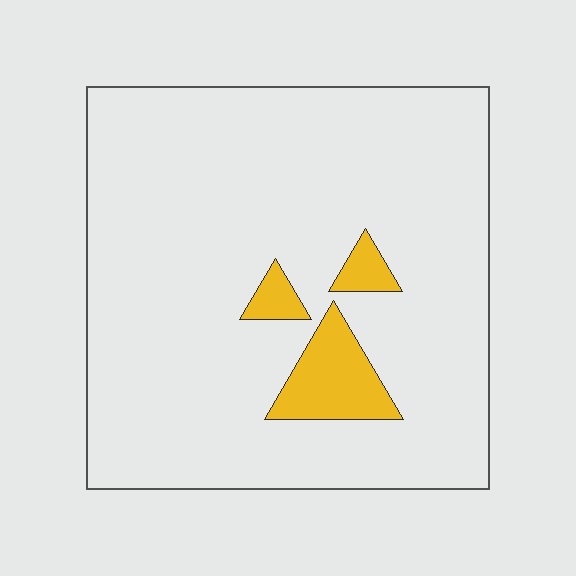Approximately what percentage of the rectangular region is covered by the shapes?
Approximately 10%.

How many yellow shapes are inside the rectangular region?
3.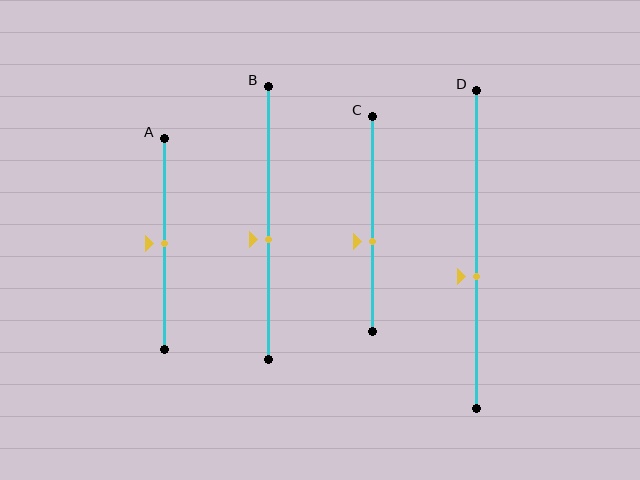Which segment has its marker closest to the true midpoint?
Segment A has its marker closest to the true midpoint.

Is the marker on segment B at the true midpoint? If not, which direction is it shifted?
No, the marker on segment B is shifted downward by about 6% of the segment length.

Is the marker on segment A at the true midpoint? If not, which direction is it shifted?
Yes, the marker on segment A is at the true midpoint.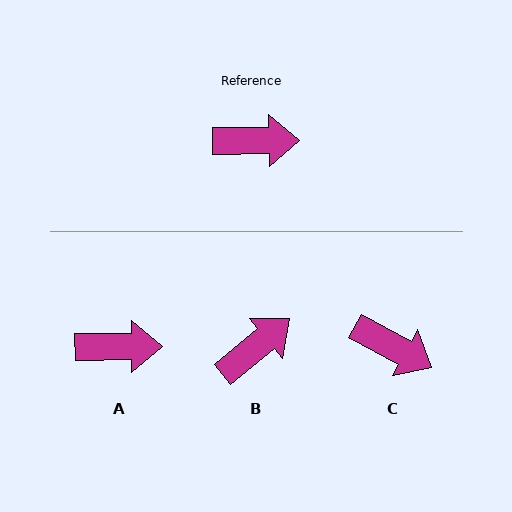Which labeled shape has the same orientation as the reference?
A.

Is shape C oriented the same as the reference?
No, it is off by about 29 degrees.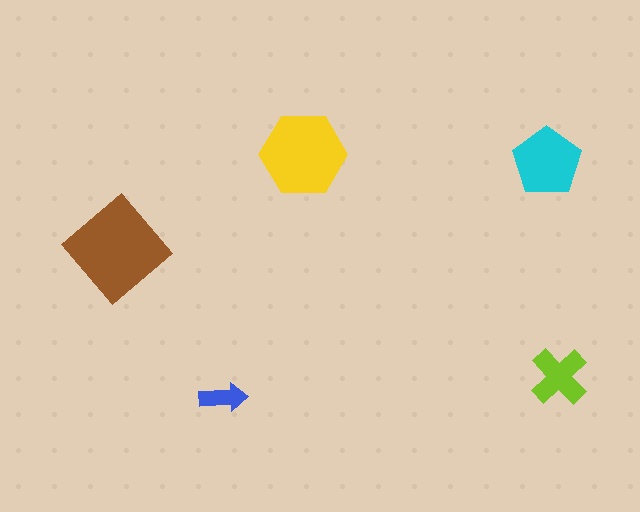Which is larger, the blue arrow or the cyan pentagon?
The cyan pentagon.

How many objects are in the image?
There are 5 objects in the image.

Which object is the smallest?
The blue arrow.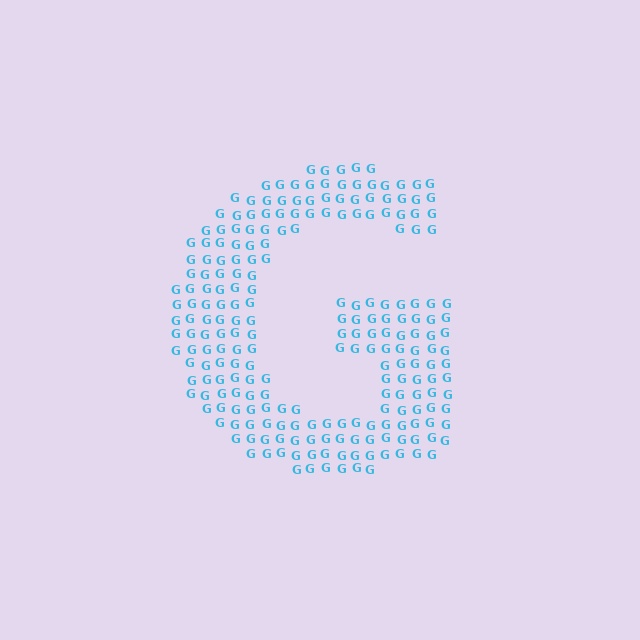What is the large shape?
The large shape is the letter G.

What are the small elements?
The small elements are letter G's.